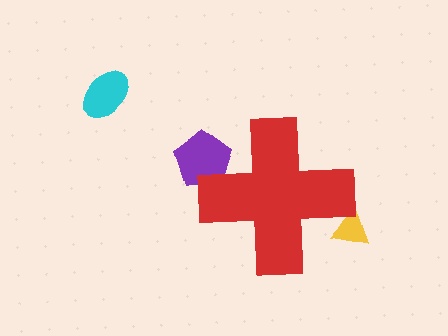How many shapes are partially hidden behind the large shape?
2 shapes are partially hidden.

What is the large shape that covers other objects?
A red cross.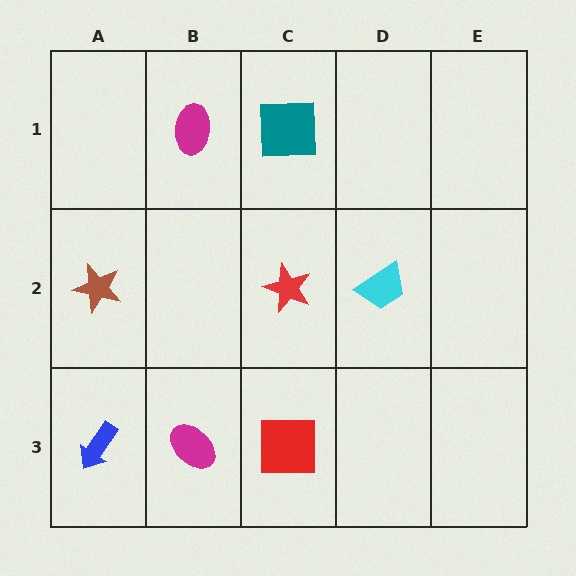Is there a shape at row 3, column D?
No, that cell is empty.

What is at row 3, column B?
A magenta ellipse.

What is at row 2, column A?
A brown star.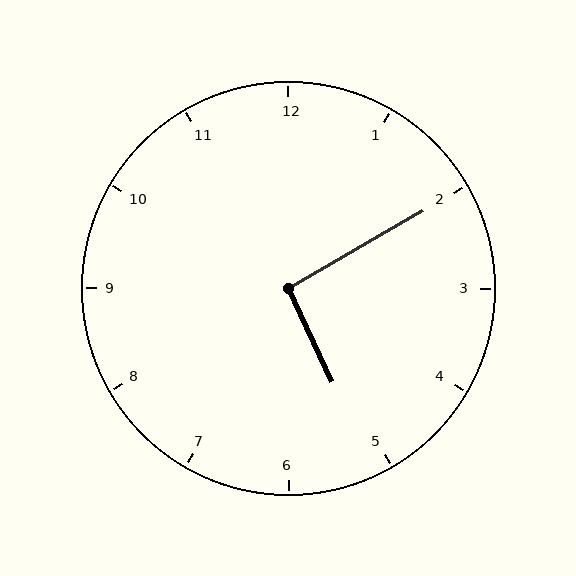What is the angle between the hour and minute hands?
Approximately 95 degrees.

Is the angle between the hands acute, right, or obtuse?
It is right.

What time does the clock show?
5:10.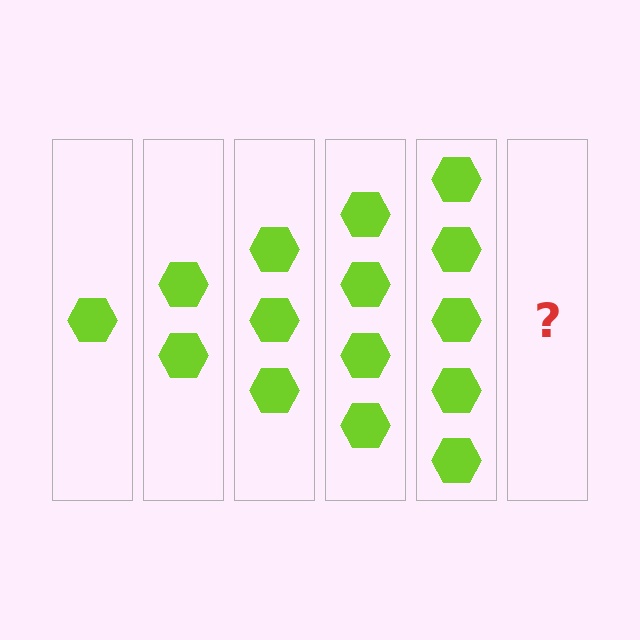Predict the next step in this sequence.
The next step is 6 hexagons.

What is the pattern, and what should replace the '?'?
The pattern is that each step adds one more hexagon. The '?' should be 6 hexagons.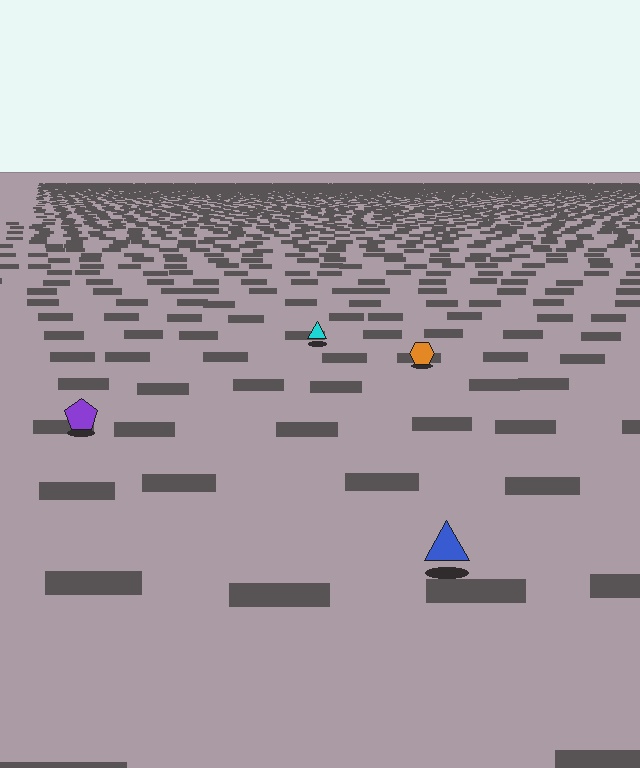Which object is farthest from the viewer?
The cyan triangle is farthest from the viewer. It appears smaller and the ground texture around it is denser.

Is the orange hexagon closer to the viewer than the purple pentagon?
No. The purple pentagon is closer — you can tell from the texture gradient: the ground texture is coarser near it.